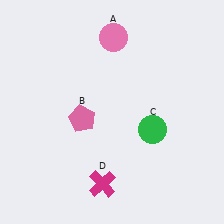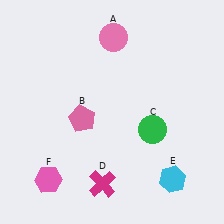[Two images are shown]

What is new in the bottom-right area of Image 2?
A cyan hexagon (E) was added in the bottom-right area of Image 2.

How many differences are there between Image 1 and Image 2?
There are 2 differences between the two images.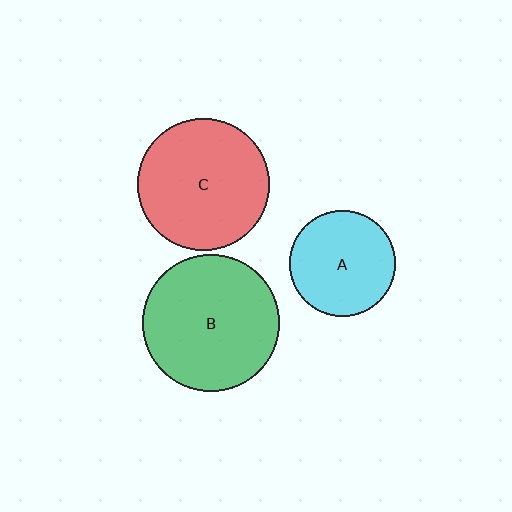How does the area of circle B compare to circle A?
Approximately 1.7 times.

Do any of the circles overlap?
No, none of the circles overlap.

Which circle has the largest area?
Circle B (green).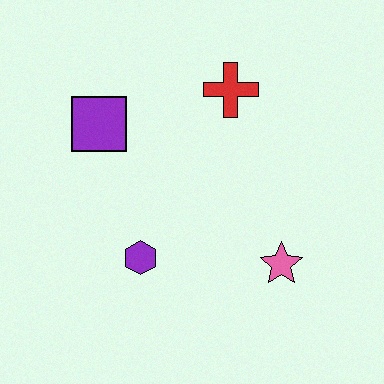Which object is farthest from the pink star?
The purple square is farthest from the pink star.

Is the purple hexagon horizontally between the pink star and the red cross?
No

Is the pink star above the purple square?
No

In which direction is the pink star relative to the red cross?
The pink star is below the red cross.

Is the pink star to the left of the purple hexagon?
No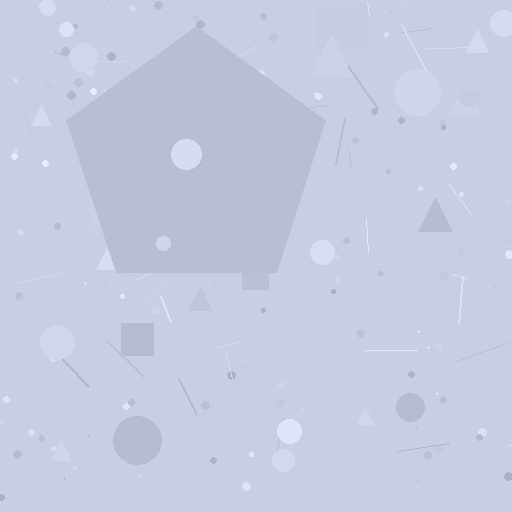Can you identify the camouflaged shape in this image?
The camouflaged shape is a pentagon.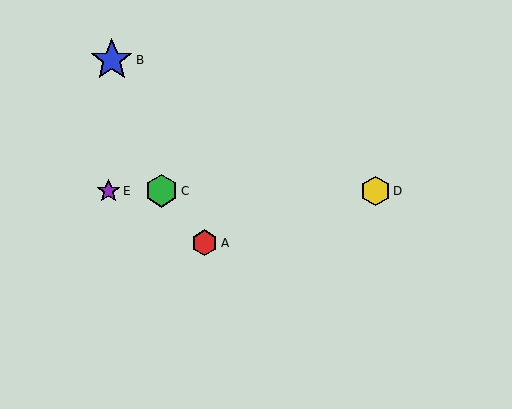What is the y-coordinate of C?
Object C is at y≈191.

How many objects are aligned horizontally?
3 objects (C, D, E) are aligned horizontally.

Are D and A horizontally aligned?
No, D is at y≈191 and A is at y≈243.